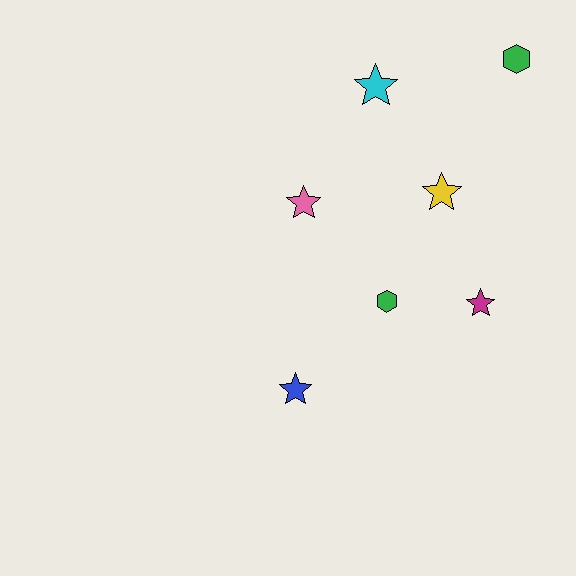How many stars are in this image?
There are 5 stars.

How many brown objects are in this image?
There are no brown objects.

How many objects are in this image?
There are 7 objects.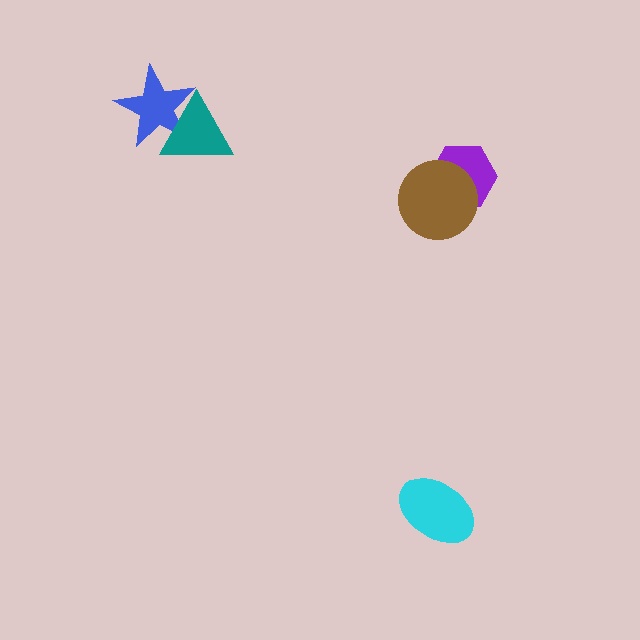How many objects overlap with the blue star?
1 object overlaps with the blue star.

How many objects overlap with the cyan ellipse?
0 objects overlap with the cyan ellipse.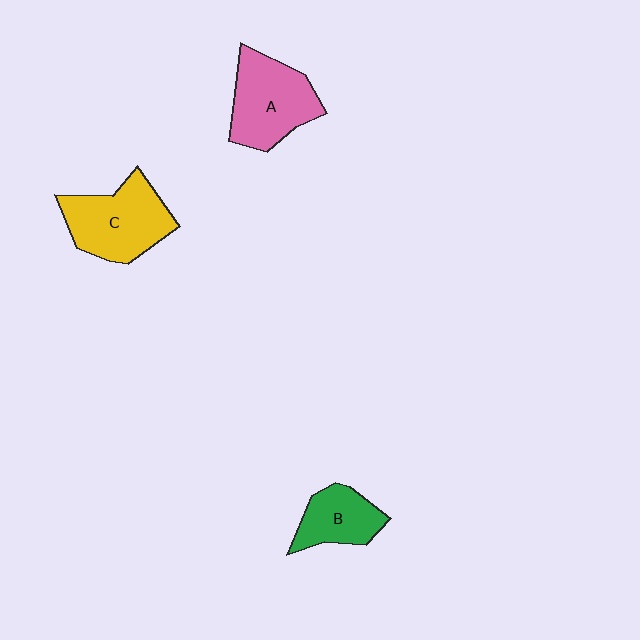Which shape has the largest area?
Shape C (yellow).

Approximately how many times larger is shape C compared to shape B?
Approximately 1.6 times.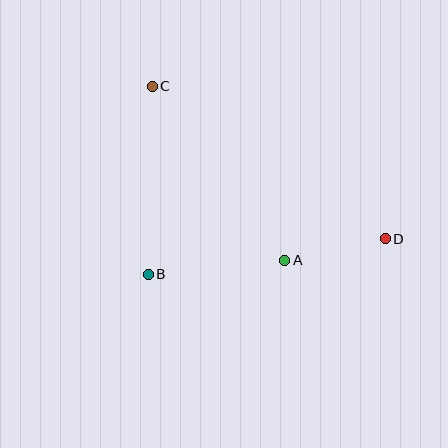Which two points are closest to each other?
Points A and D are closest to each other.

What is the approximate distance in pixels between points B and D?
The distance between B and D is approximately 240 pixels.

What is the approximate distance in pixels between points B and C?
The distance between B and C is approximately 188 pixels.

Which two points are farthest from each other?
Points C and D are farthest from each other.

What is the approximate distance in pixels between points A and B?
The distance between A and B is approximately 137 pixels.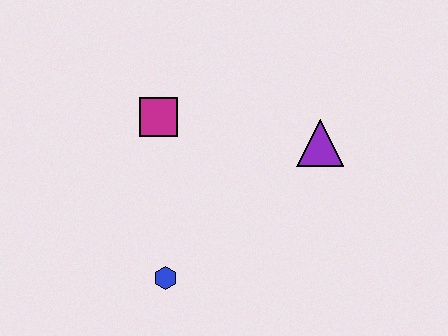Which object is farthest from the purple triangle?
The blue hexagon is farthest from the purple triangle.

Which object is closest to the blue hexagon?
The magenta square is closest to the blue hexagon.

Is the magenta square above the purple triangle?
Yes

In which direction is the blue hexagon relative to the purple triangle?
The blue hexagon is to the left of the purple triangle.